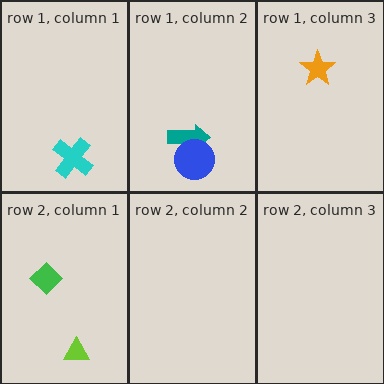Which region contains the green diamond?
The row 2, column 1 region.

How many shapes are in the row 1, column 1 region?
1.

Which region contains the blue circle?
The row 1, column 2 region.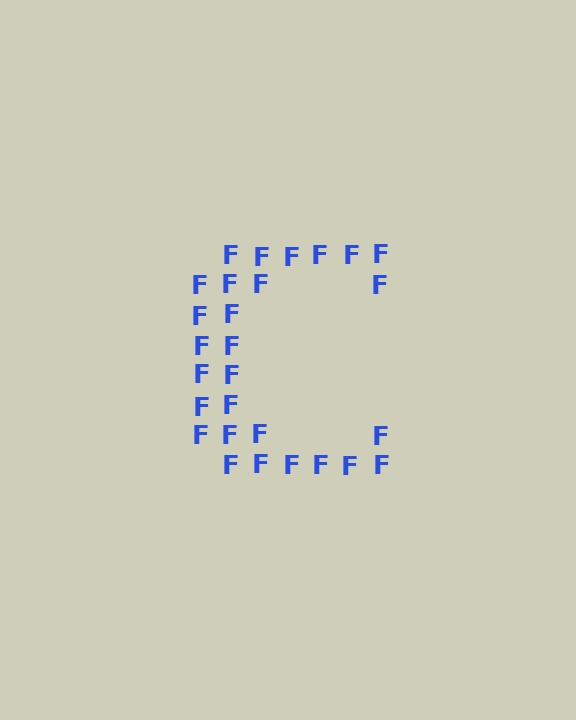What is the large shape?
The large shape is the letter C.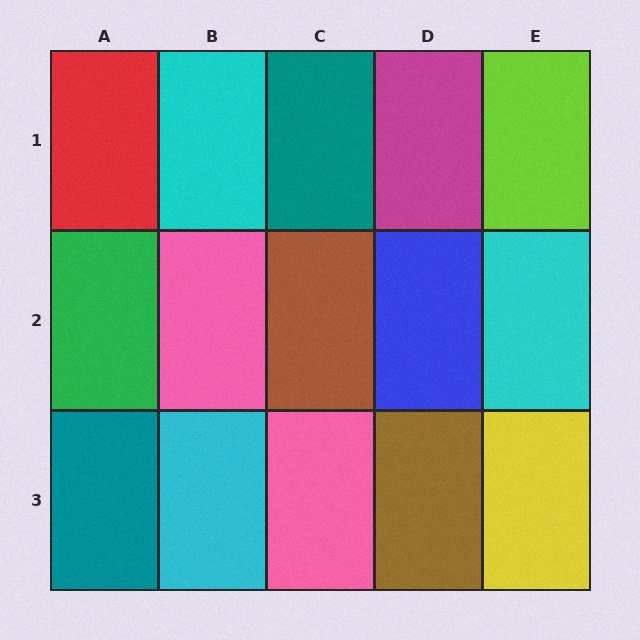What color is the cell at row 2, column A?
Green.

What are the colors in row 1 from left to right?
Red, cyan, teal, magenta, lime.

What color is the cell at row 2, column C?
Brown.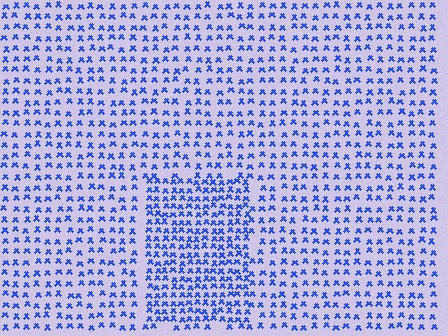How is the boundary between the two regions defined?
The boundary is defined by a change in element density (approximately 1.8x ratio). All elements are the same color, size, and shape.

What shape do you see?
I see a rectangle.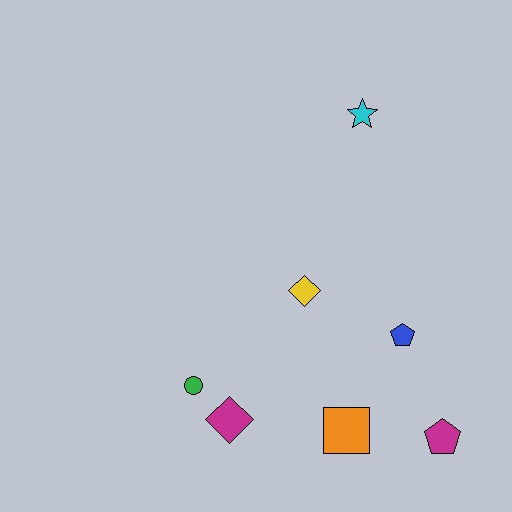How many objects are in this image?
There are 7 objects.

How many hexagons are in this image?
There are no hexagons.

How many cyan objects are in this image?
There is 1 cyan object.